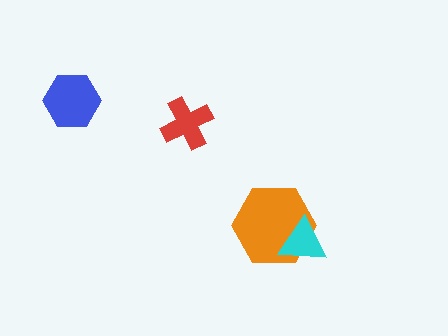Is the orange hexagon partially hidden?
Yes, it is partially covered by another shape.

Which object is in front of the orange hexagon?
The cyan triangle is in front of the orange hexagon.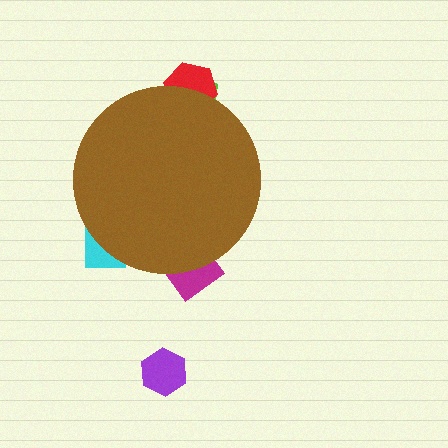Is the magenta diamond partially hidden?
Yes, the magenta diamond is partially hidden behind the brown circle.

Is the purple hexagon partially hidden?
No, the purple hexagon is fully visible.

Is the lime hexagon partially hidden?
Yes, the lime hexagon is partially hidden behind the brown circle.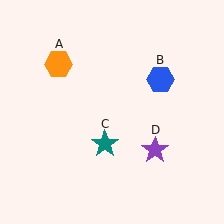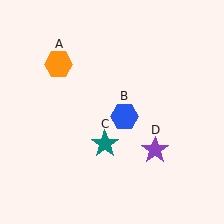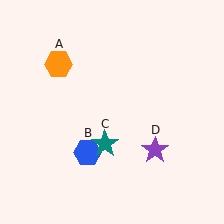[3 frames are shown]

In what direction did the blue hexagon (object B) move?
The blue hexagon (object B) moved down and to the left.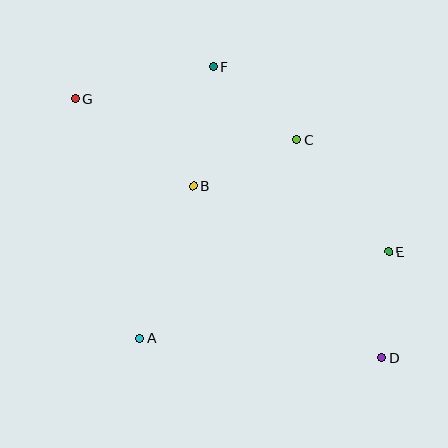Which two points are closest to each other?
Points D and E are closest to each other.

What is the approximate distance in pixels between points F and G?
The distance between F and G is approximately 142 pixels.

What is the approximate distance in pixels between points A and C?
The distance between A and C is approximately 253 pixels.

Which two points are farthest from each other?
Points D and G are farthest from each other.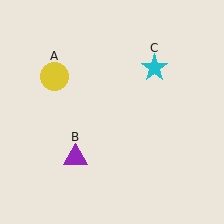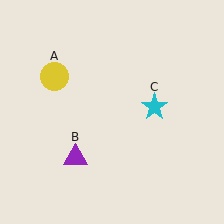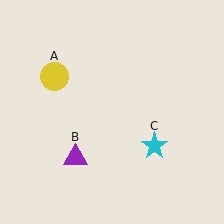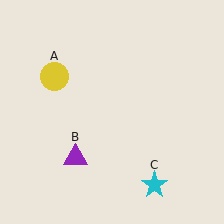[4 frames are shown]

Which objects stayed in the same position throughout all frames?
Yellow circle (object A) and purple triangle (object B) remained stationary.